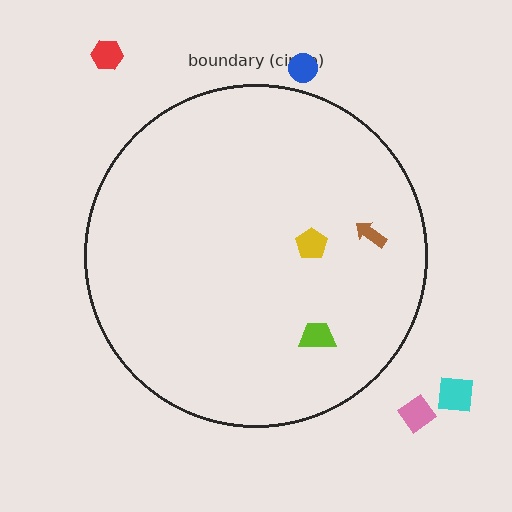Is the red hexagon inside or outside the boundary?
Outside.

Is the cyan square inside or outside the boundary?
Outside.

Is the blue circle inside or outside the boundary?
Outside.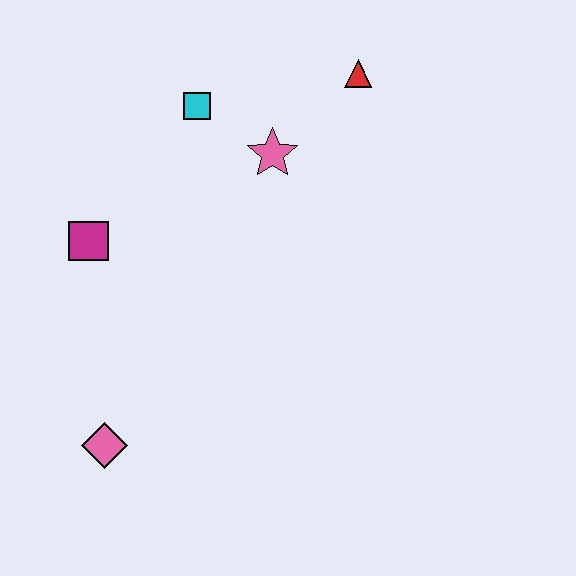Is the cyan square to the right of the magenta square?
Yes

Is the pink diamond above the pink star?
No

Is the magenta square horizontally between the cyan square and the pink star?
No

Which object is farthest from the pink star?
The pink diamond is farthest from the pink star.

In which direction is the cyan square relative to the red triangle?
The cyan square is to the left of the red triangle.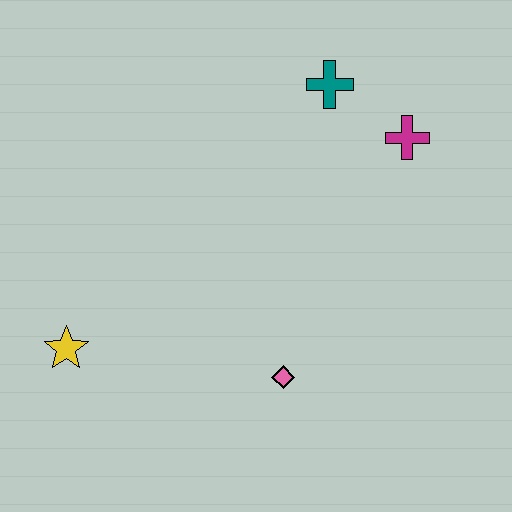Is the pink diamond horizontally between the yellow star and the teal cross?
Yes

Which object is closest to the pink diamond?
The yellow star is closest to the pink diamond.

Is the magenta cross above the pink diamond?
Yes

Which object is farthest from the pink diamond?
The teal cross is farthest from the pink diamond.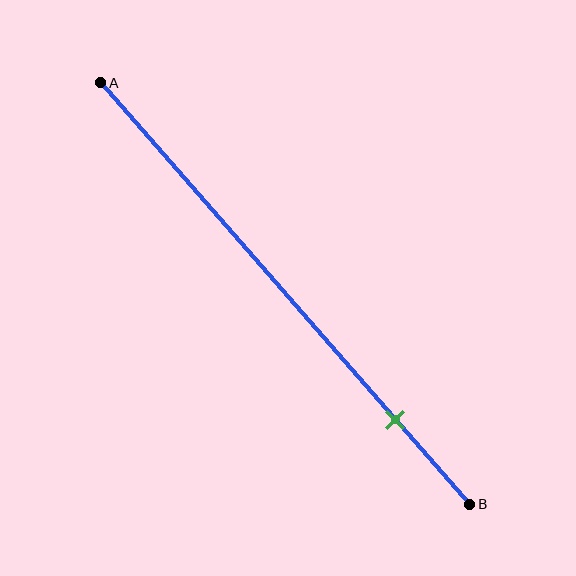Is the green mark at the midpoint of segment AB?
No, the mark is at about 80% from A, not at the 50% midpoint.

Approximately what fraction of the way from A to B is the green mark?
The green mark is approximately 80% of the way from A to B.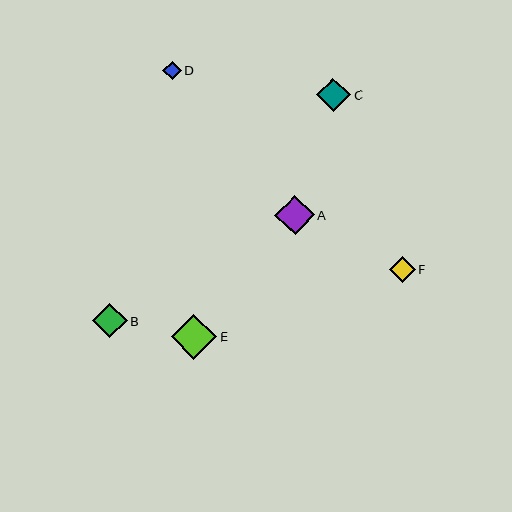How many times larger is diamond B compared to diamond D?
Diamond B is approximately 1.9 times the size of diamond D.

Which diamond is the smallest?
Diamond D is the smallest with a size of approximately 18 pixels.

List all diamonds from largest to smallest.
From largest to smallest: E, A, B, C, F, D.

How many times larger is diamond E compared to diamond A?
Diamond E is approximately 1.2 times the size of diamond A.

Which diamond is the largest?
Diamond E is the largest with a size of approximately 45 pixels.